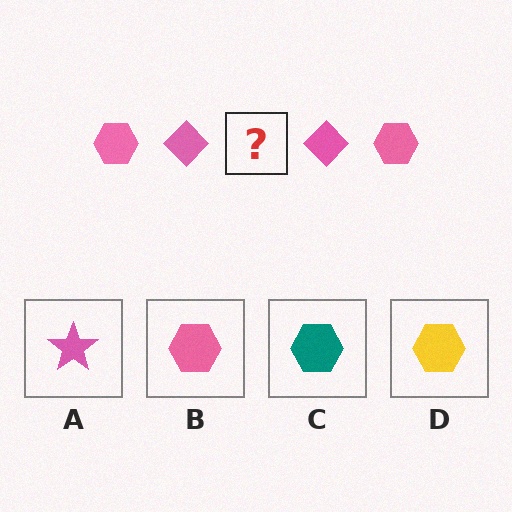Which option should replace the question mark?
Option B.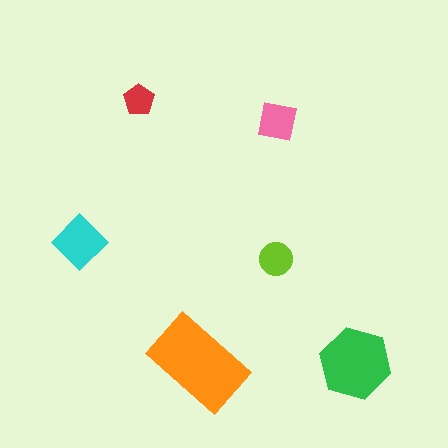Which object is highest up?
The red pentagon is topmost.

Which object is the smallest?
The red pentagon.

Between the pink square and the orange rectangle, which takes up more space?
The orange rectangle.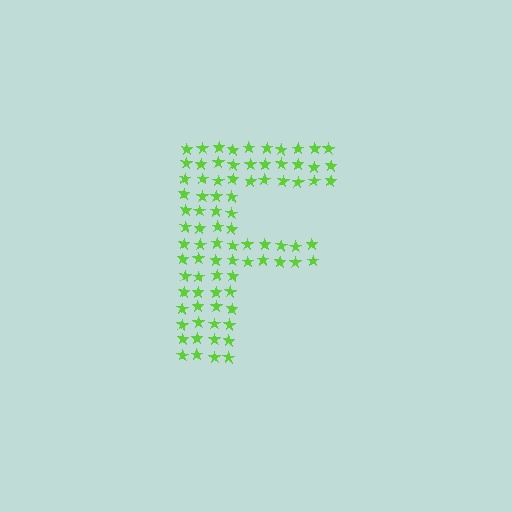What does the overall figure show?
The overall figure shows the letter F.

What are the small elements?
The small elements are stars.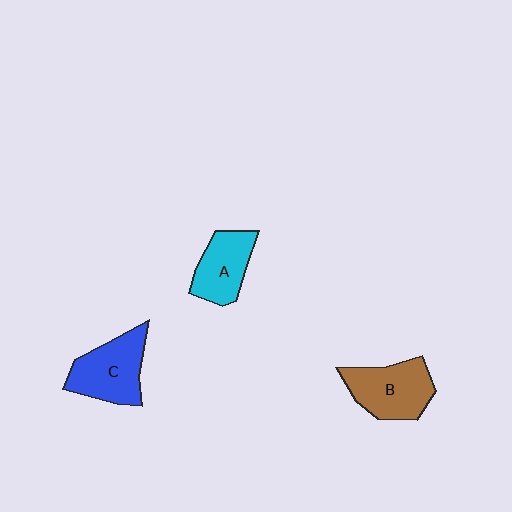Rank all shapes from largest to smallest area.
From largest to smallest: C (blue), B (brown), A (cyan).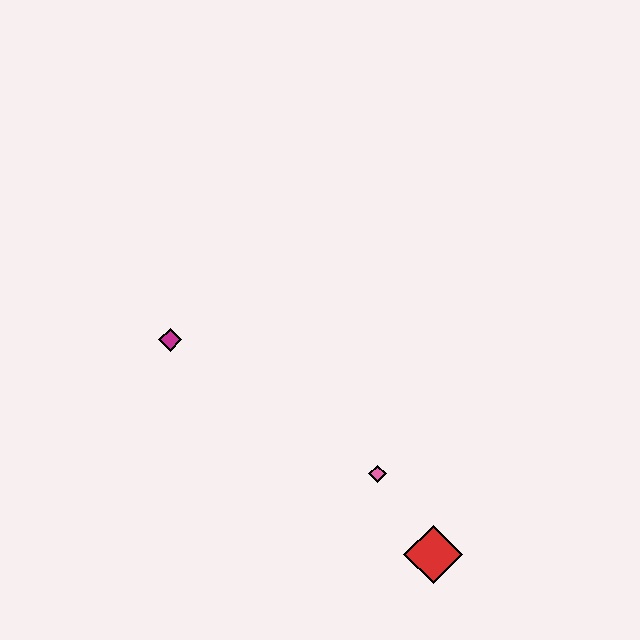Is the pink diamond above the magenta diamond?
No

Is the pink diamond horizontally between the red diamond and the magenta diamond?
Yes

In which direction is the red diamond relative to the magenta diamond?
The red diamond is to the right of the magenta diamond.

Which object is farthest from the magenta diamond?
The red diamond is farthest from the magenta diamond.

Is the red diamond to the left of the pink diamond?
No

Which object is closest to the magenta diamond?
The pink diamond is closest to the magenta diamond.